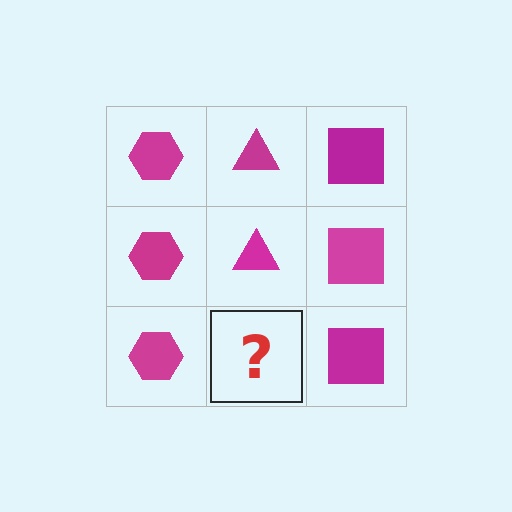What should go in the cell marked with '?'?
The missing cell should contain a magenta triangle.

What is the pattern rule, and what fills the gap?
The rule is that each column has a consistent shape. The gap should be filled with a magenta triangle.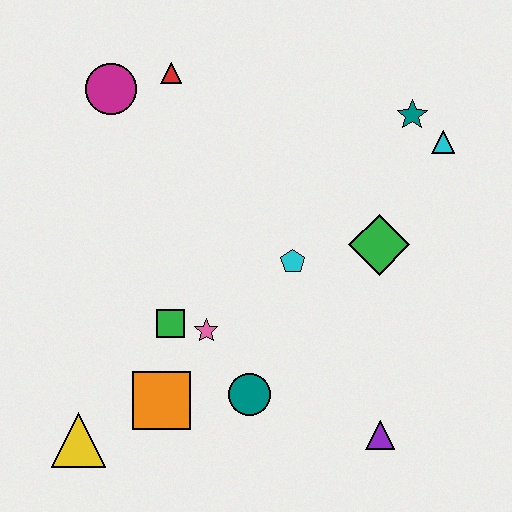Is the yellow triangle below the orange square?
Yes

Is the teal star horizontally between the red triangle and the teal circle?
No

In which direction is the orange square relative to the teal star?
The orange square is below the teal star.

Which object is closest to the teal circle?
The pink star is closest to the teal circle.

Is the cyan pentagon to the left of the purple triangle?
Yes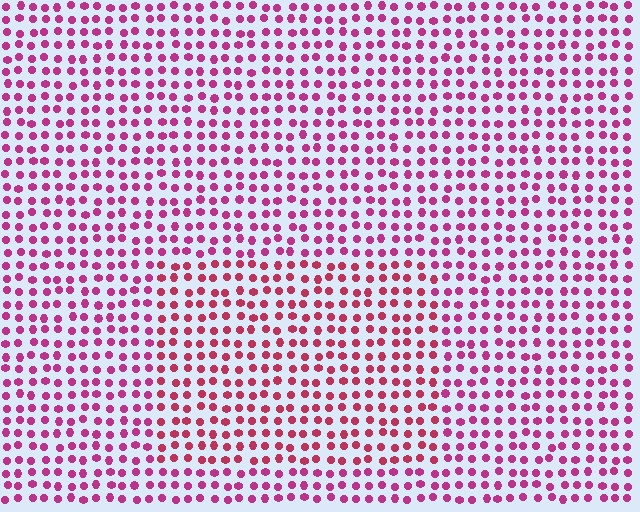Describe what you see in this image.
The image is filled with small magenta elements in a uniform arrangement. A rectangle-shaped region is visible where the elements are tinted to a slightly different hue, forming a subtle color boundary.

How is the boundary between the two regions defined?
The boundary is defined purely by a slight shift in hue (about 21 degrees). Spacing, size, and orientation are identical on both sides.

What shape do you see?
I see a rectangle.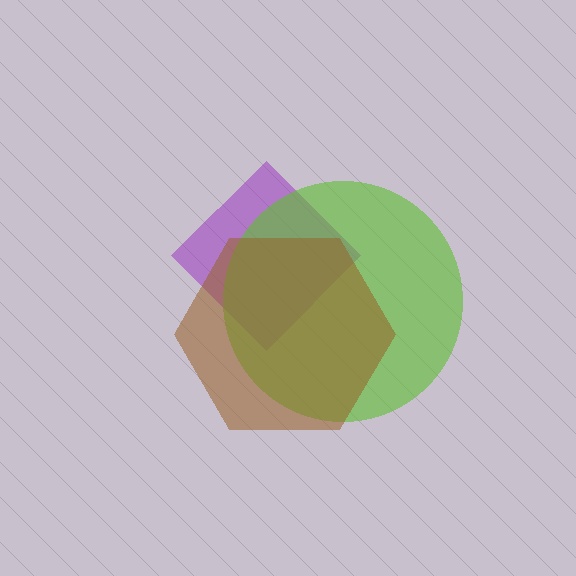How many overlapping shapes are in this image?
There are 3 overlapping shapes in the image.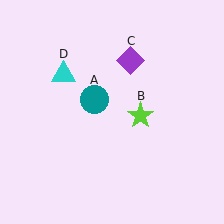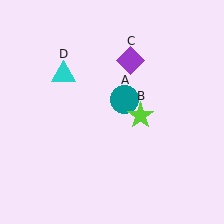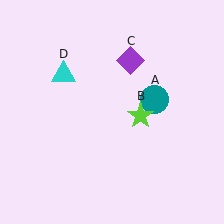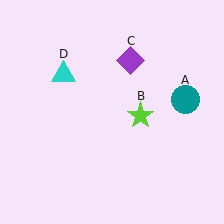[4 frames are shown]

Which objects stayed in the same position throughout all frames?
Lime star (object B) and purple diamond (object C) and cyan triangle (object D) remained stationary.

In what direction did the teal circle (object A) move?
The teal circle (object A) moved right.